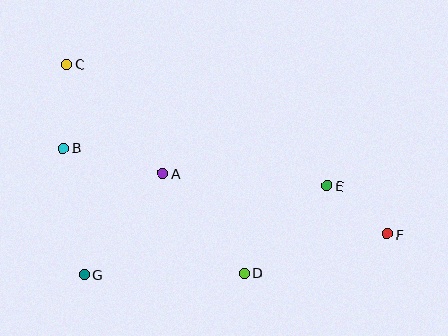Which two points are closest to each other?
Points E and F are closest to each other.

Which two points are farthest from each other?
Points C and F are farthest from each other.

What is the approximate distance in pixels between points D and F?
The distance between D and F is approximately 148 pixels.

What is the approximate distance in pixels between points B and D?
The distance between B and D is approximately 220 pixels.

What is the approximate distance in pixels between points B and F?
The distance between B and F is approximately 335 pixels.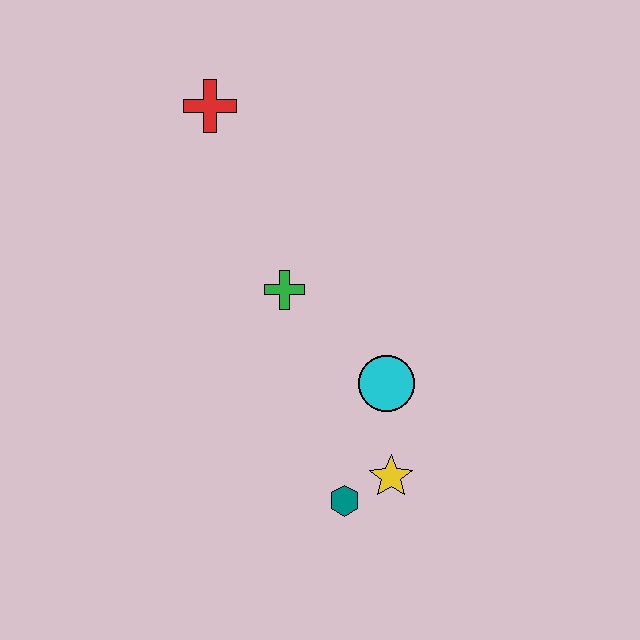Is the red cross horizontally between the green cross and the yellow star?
No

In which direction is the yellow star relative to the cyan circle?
The yellow star is below the cyan circle.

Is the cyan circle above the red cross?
No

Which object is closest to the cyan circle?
The yellow star is closest to the cyan circle.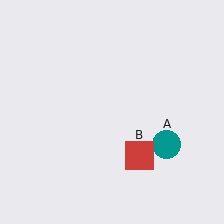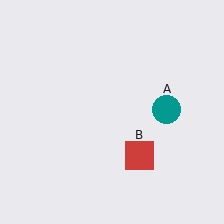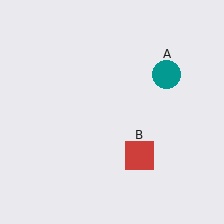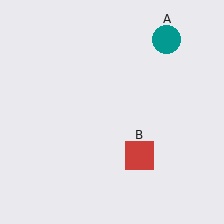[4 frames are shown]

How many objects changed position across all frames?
1 object changed position: teal circle (object A).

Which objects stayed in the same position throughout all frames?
Red square (object B) remained stationary.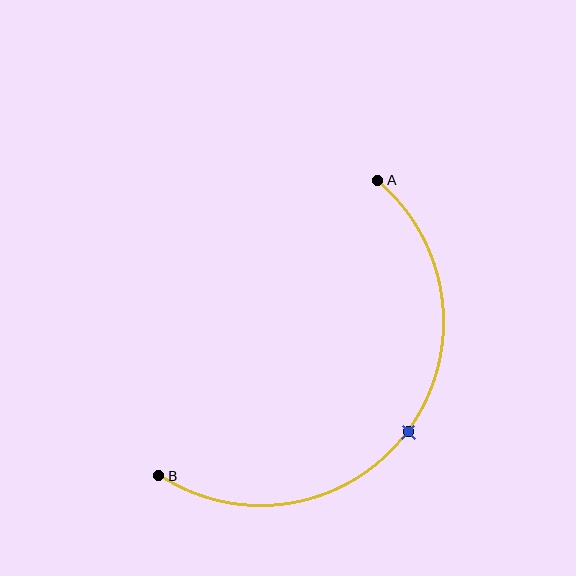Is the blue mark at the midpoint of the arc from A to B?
Yes. The blue mark lies on the arc at equal arc-length from both A and B — it is the arc midpoint.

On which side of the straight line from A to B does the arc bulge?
The arc bulges below and to the right of the straight line connecting A and B.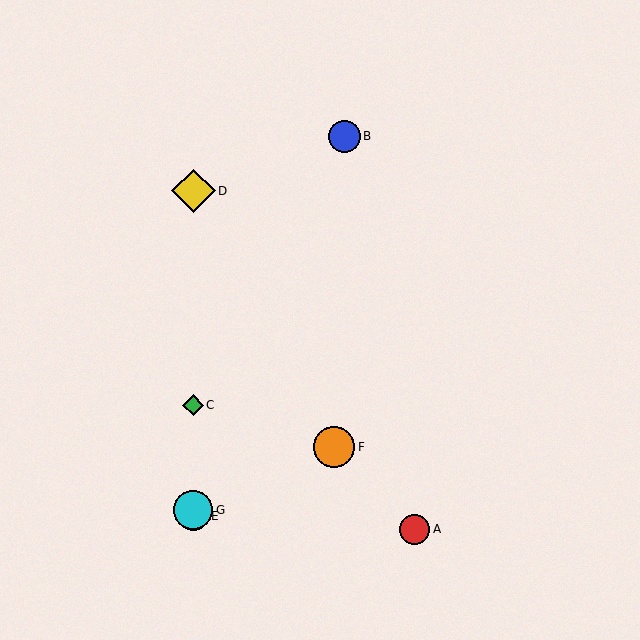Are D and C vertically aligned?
Yes, both are at x≈193.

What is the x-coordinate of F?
Object F is at x≈334.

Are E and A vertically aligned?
No, E is at x≈193 and A is at x≈414.